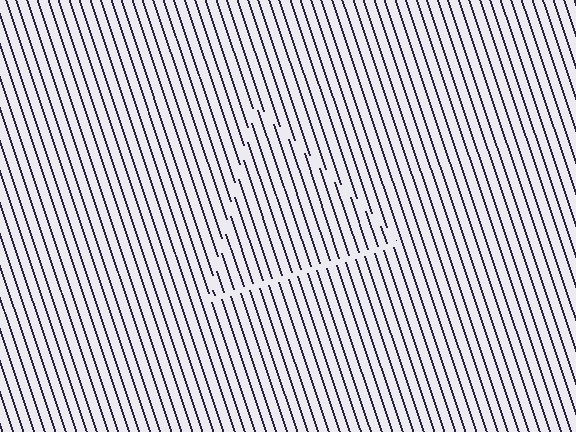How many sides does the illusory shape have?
3 sides — the line-ends trace a triangle.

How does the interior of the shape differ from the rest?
The interior of the shape contains the same grating, shifted by half a period — the contour is defined by the phase discontinuity where line-ends from the inner and outer gratings abut.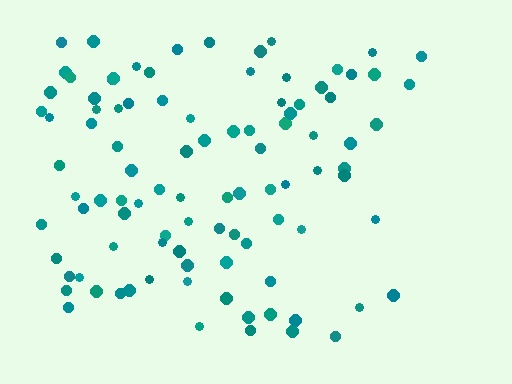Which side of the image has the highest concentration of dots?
The left.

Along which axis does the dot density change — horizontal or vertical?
Horizontal.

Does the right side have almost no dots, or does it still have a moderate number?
Still a moderate number, just noticeably fewer than the left.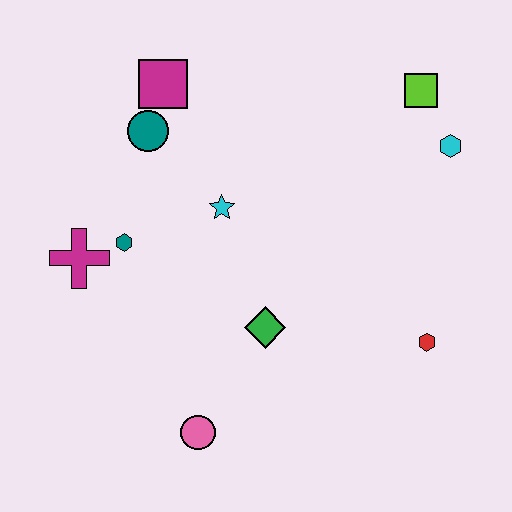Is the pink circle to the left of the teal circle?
No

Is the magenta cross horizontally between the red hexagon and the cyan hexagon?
No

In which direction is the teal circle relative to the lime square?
The teal circle is to the left of the lime square.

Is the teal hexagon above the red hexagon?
Yes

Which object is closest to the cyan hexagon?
The lime square is closest to the cyan hexagon.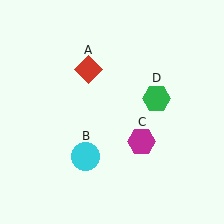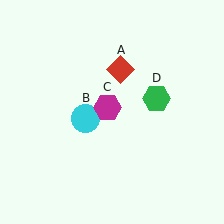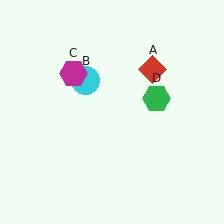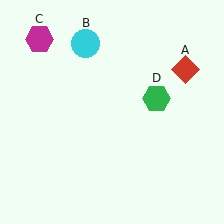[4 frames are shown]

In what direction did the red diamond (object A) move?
The red diamond (object A) moved right.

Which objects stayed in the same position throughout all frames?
Green hexagon (object D) remained stationary.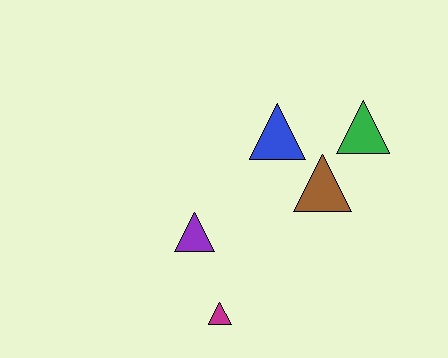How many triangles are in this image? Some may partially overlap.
There are 5 triangles.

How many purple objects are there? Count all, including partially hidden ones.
There is 1 purple object.